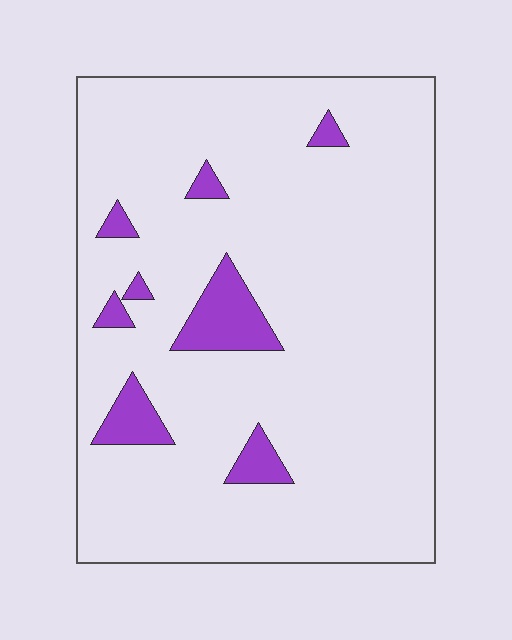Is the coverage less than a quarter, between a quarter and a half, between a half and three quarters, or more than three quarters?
Less than a quarter.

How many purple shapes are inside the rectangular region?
8.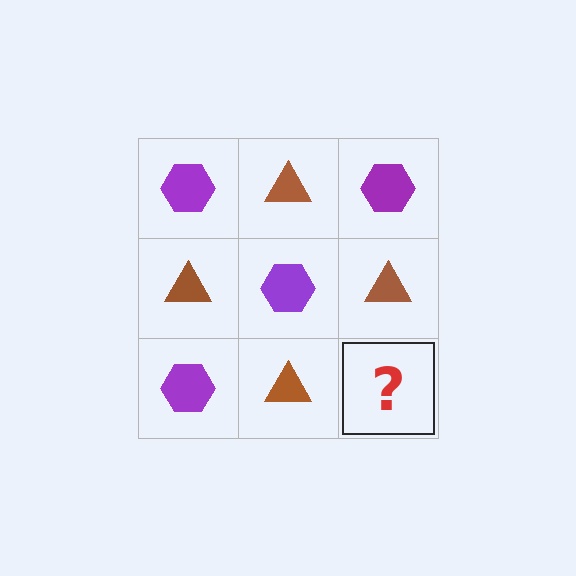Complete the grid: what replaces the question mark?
The question mark should be replaced with a purple hexagon.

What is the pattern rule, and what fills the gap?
The rule is that it alternates purple hexagon and brown triangle in a checkerboard pattern. The gap should be filled with a purple hexagon.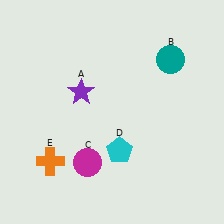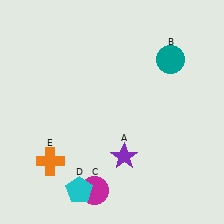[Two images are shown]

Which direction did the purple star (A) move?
The purple star (A) moved down.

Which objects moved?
The objects that moved are: the purple star (A), the magenta circle (C), the cyan pentagon (D).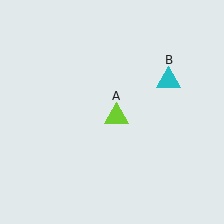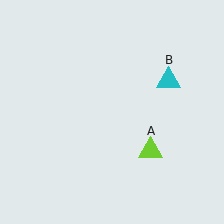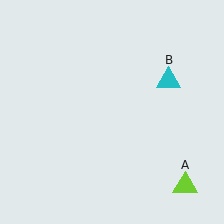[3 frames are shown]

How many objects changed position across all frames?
1 object changed position: lime triangle (object A).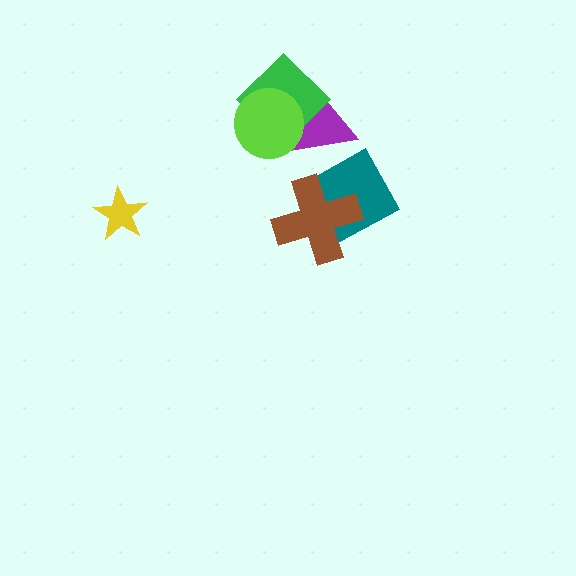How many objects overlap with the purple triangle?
2 objects overlap with the purple triangle.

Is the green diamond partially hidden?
Yes, it is partially covered by another shape.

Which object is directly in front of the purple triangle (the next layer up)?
The green diamond is directly in front of the purple triangle.